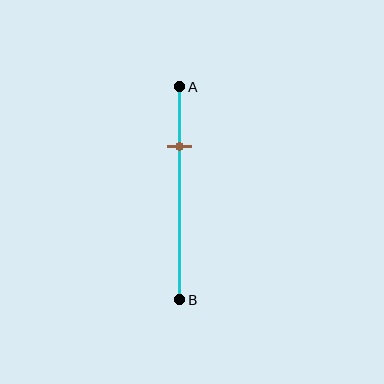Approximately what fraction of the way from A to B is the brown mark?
The brown mark is approximately 30% of the way from A to B.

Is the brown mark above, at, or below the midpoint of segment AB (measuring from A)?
The brown mark is above the midpoint of segment AB.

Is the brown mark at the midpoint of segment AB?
No, the mark is at about 30% from A, not at the 50% midpoint.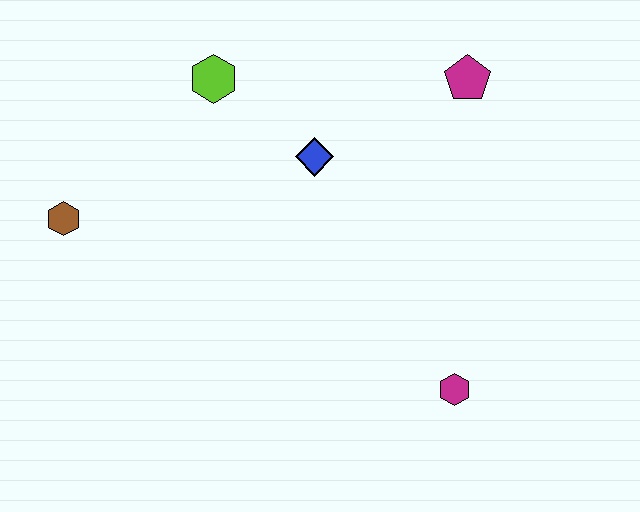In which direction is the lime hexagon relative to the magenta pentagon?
The lime hexagon is to the left of the magenta pentagon.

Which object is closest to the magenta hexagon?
The blue diamond is closest to the magenta hexagon.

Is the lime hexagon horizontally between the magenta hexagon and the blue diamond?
No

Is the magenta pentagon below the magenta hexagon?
No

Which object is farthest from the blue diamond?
The magenta hexagon is farthest from the blue diamond.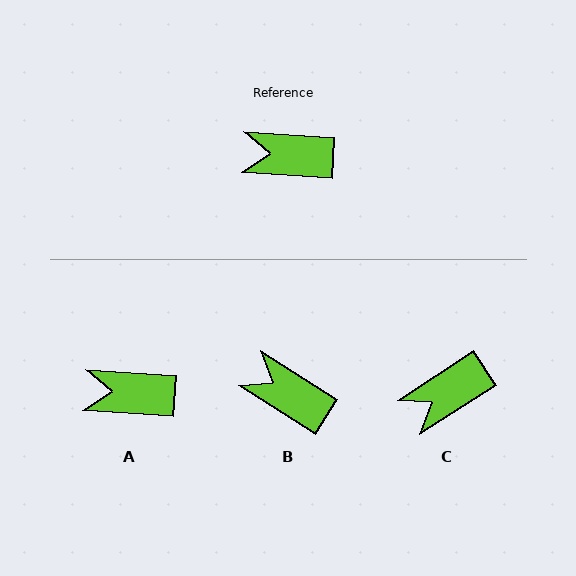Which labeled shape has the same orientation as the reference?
A.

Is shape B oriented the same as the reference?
No, it is off by about 29 degrees.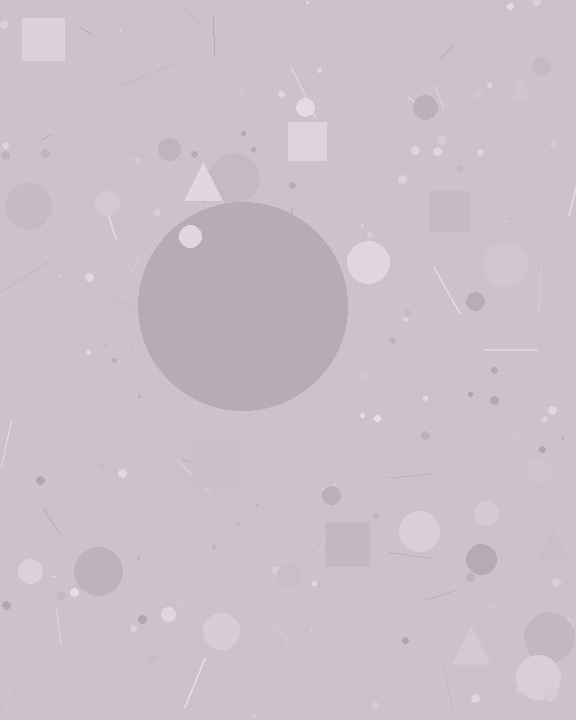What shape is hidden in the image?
A circle is hidden in the image.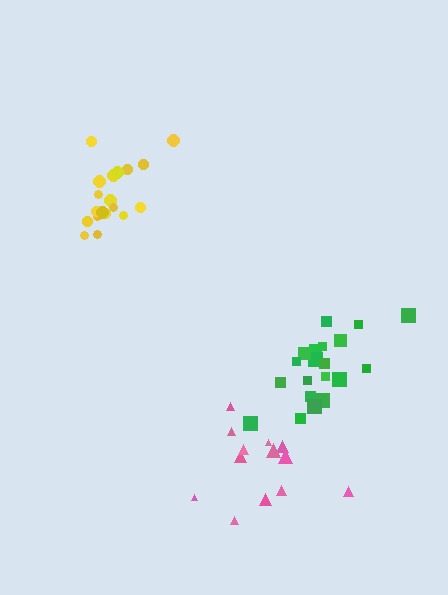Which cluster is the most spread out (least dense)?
Pink.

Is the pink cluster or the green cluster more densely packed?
Green.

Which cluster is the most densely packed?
Yellow.